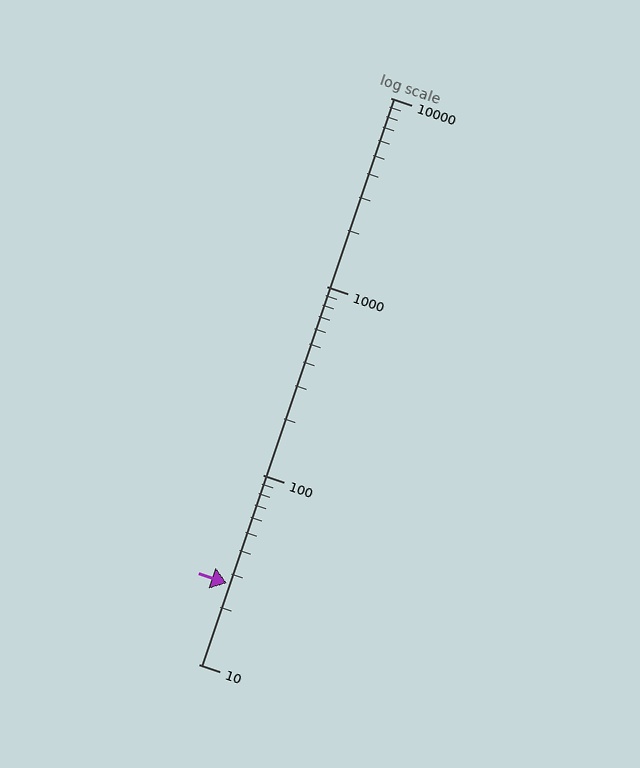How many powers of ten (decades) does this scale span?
The scale spans 3 decades, from 10 to 10000.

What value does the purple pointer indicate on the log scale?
The pointer indicates approximately 27.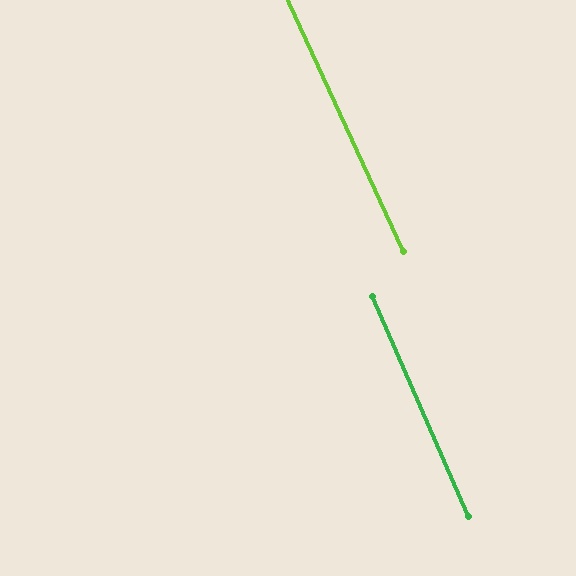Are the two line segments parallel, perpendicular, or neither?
Parallel — their directions differ by only 0.9°.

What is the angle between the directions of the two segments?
Approximately 1 degree.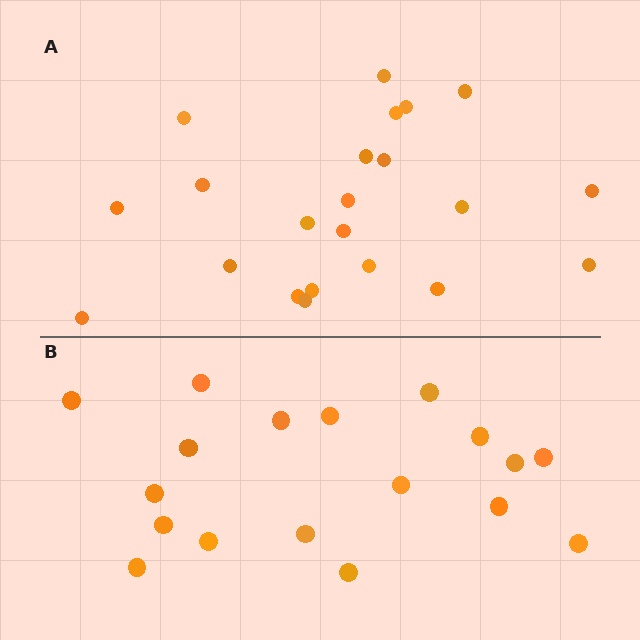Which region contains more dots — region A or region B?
Region A (the top region) has more dots.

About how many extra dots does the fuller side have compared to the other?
Region A has about 4 more dots than region B.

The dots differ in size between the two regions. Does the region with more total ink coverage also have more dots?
No. Region B has more total ink coverage because its dots are larger, but region A actually contains more individual dots. Total area can be misleading — the number of items is what matters here.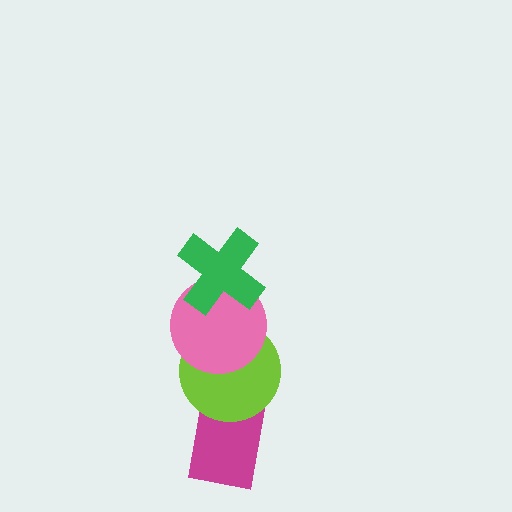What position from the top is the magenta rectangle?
The magenta rectangle is 4th from the top.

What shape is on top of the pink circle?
The green cross is on top of the pink circle.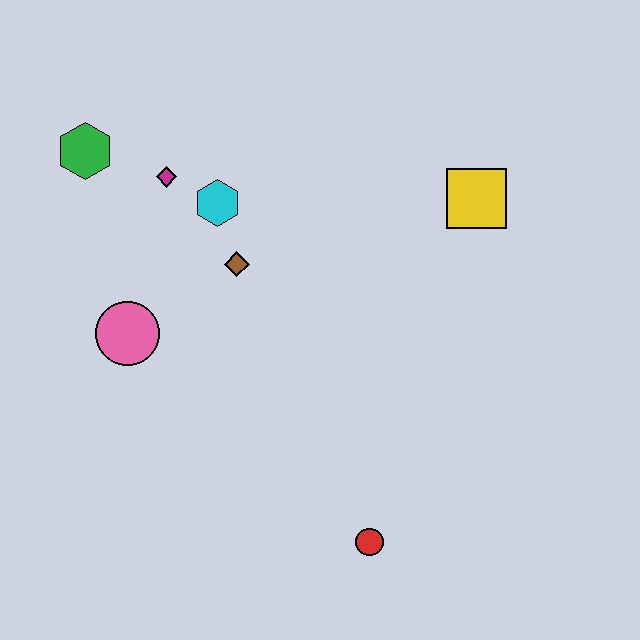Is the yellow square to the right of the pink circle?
Yes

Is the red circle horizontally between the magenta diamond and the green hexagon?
No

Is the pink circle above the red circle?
Yes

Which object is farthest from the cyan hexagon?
The red circle is farthest from the cyan hexagon.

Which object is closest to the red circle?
The brown diamond is closest to the red circle.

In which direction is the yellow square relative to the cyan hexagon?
The yellow square is to the right of the cyan hexagon.